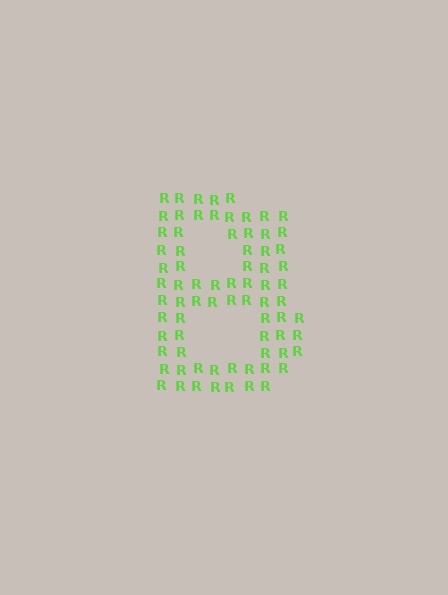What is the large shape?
The large shape is the letter B.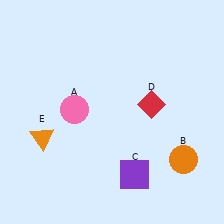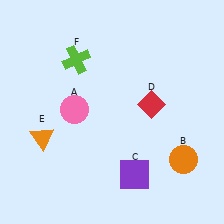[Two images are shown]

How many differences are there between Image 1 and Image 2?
There is 1 difference between the two images.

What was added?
A lime cross (F) was added in Image 2.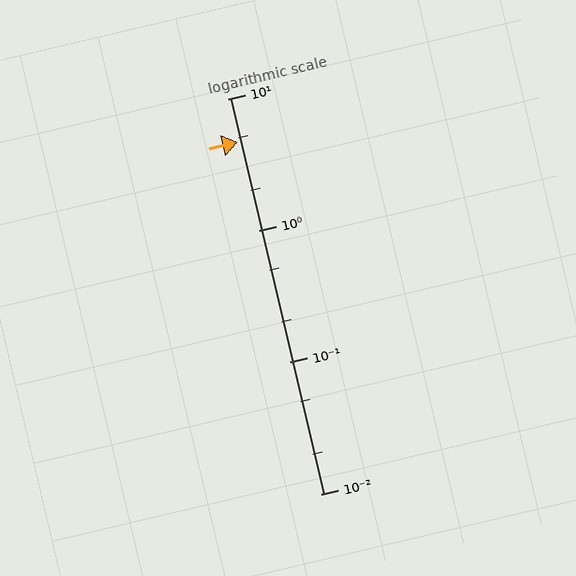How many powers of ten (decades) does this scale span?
The scale spans 3 decades, from 0.01 to 10.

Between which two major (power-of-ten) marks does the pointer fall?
The pointer is between 1 and 10.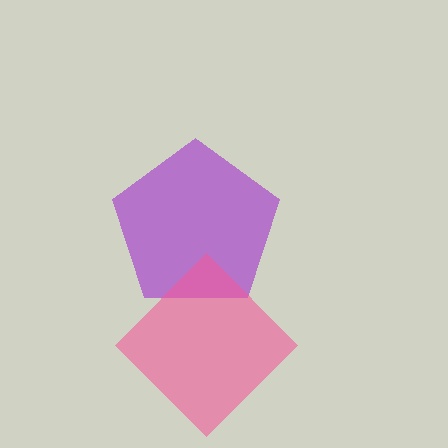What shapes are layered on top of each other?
The layered shapes are: a purple pentagon, a pink diamond.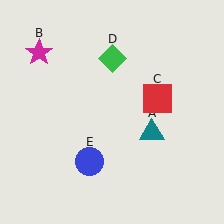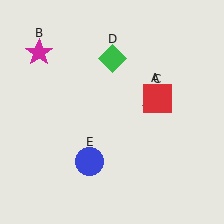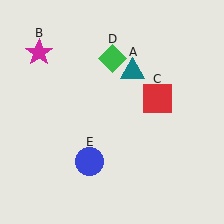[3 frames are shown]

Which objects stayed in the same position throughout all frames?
Magenta star (object B) and red square (object C) and green diamond (object D) and blue circle (object E) remained stationary.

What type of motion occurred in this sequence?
The teal triangle (object A) rotated counterclockwise around the center of the scene.